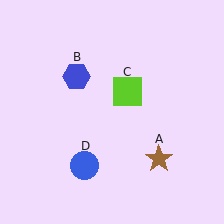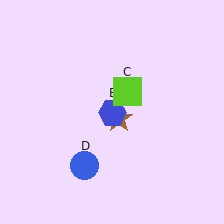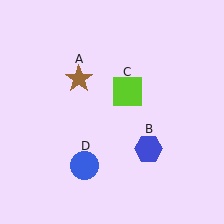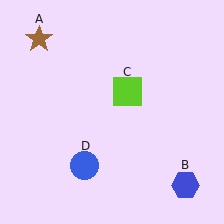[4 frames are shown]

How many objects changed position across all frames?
2 objects changed position: brown star (object A), blue hexagon (object B).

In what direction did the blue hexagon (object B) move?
The blue hexagon (object B) moved down and to the right.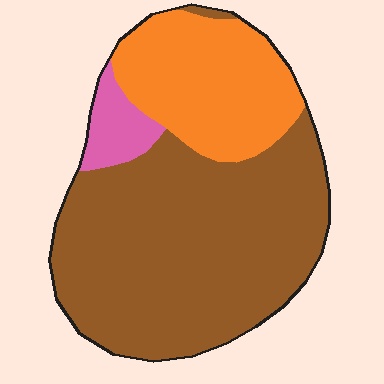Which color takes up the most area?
Brown, at roughly 65%.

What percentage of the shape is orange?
Orange covers roughly 25% of the shape.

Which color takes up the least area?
Pink, at roughly 5%.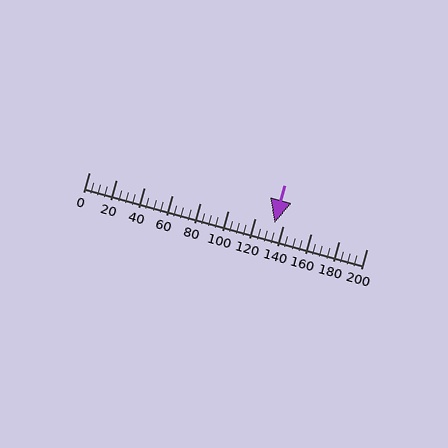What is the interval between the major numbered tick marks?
The major tick marks are spaced 20 units apart.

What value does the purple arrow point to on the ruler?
The purple arrow points to approximately 134.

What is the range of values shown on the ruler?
The ruler shows values from 0 to 200.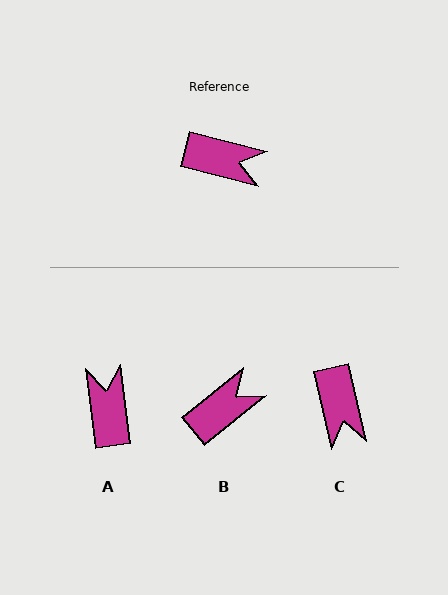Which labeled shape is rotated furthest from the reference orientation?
A, about 112 degrees away.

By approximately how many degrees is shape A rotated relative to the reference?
Approximately 112 degrees counter-clockwise.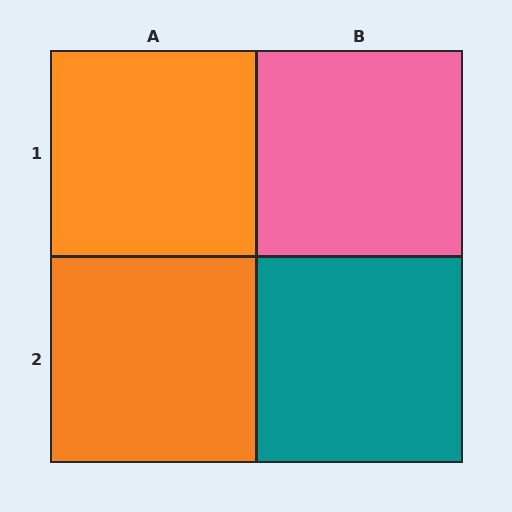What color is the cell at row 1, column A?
Orange.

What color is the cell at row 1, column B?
Pink.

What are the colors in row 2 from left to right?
Orange, teal.